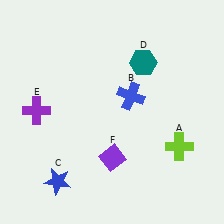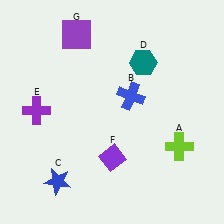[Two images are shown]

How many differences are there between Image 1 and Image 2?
There is 1 difference between the two images.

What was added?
A purple square (G) was added in Image 2.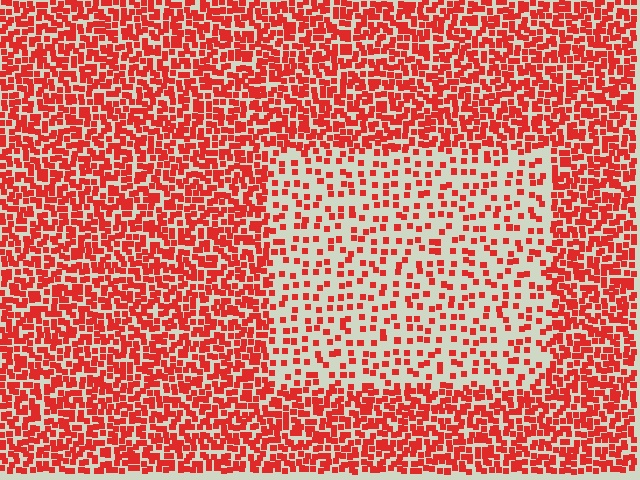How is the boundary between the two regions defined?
The boundary is defined by a change in element density (approximately 2.5x ratio). All elements are the same color, size, and shape.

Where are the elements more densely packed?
The elements are more densely packed outside the rectangle boundary.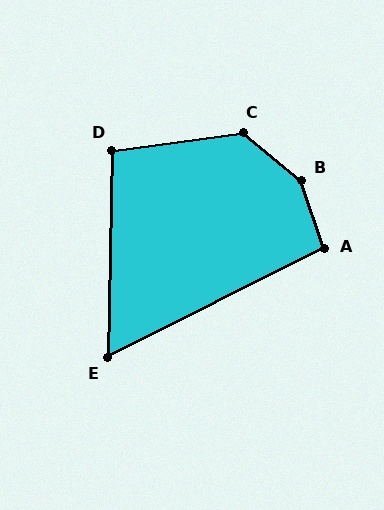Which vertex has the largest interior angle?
B, at approximately 148 degrees.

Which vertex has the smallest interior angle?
E, at approximately 62 degrees.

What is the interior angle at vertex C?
Approximately 133 degrees (obtuse).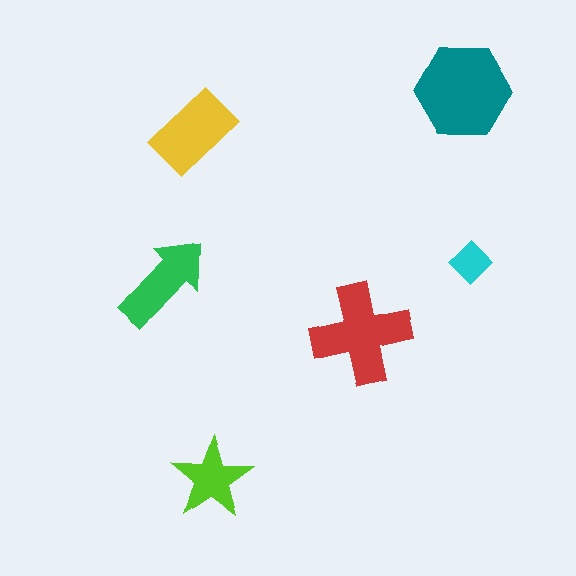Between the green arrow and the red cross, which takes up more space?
The red cross.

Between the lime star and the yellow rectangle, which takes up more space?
The yellow rectangle.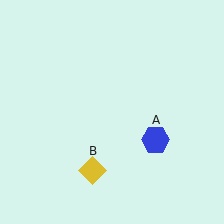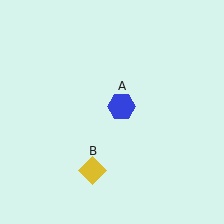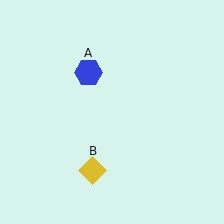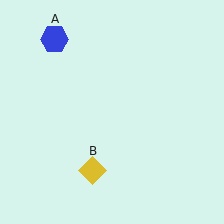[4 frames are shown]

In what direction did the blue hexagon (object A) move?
The blue hexagon (object A) moved up and to the left.